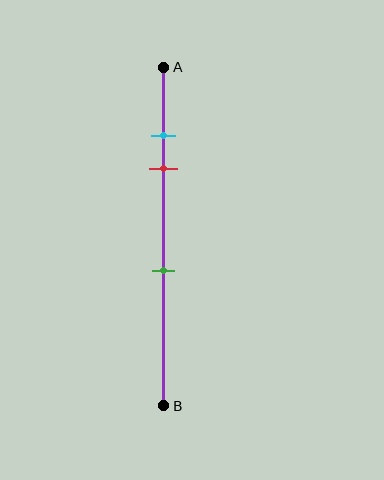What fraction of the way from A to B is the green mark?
The green mark is approximately 60% (0.6) of the way from A to B.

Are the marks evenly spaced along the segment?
No, the marks are not evenly spaced.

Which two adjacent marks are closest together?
The cyan and red marks are the closest adjacent pair.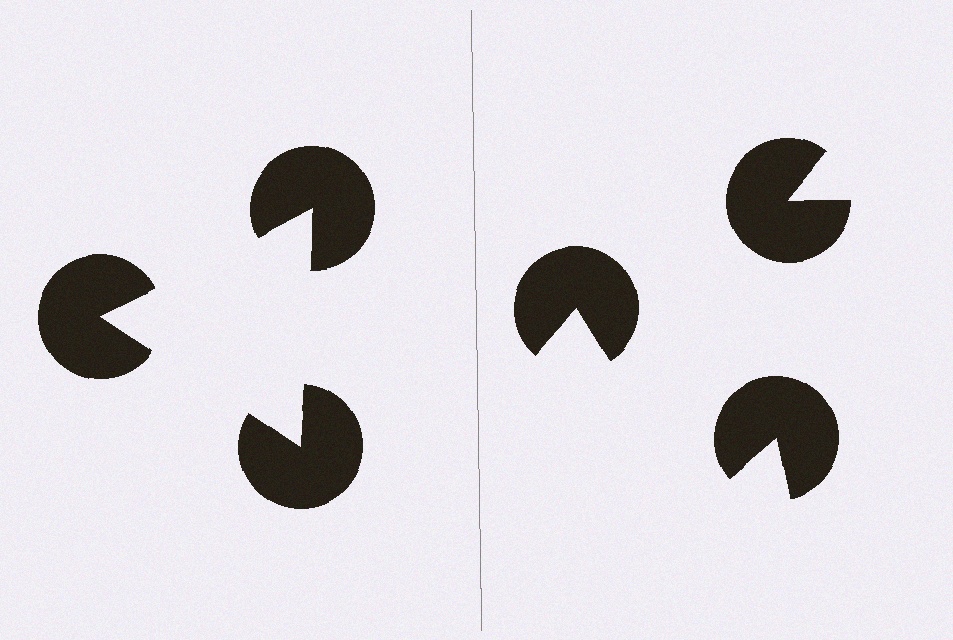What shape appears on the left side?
An illusory triangle.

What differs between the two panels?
The pac-man discs are positioned identically on both sides; only the wedge orientations differ. On the left they align to a triangle; on the right they are misaligned.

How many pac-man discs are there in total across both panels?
6 — 3 on each side.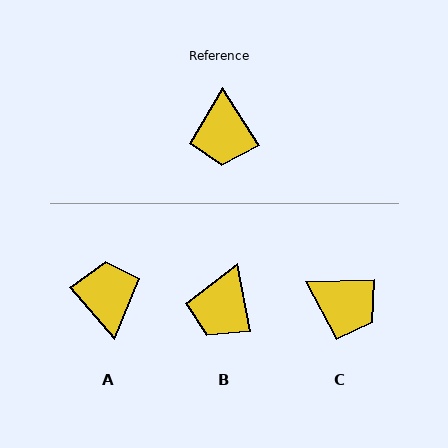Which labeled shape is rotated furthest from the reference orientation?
A, about 172 degrees away.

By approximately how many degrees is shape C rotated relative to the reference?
Approximately 60 degrees counter-clockwise.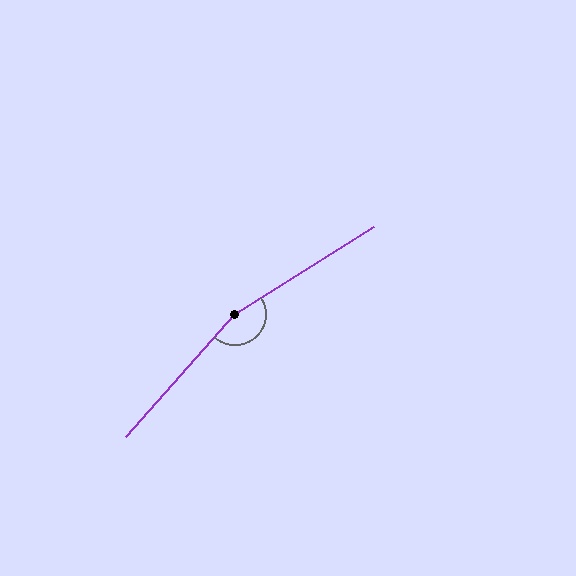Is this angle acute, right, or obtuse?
It is obtuse.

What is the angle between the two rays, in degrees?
Approximately 164 degrees.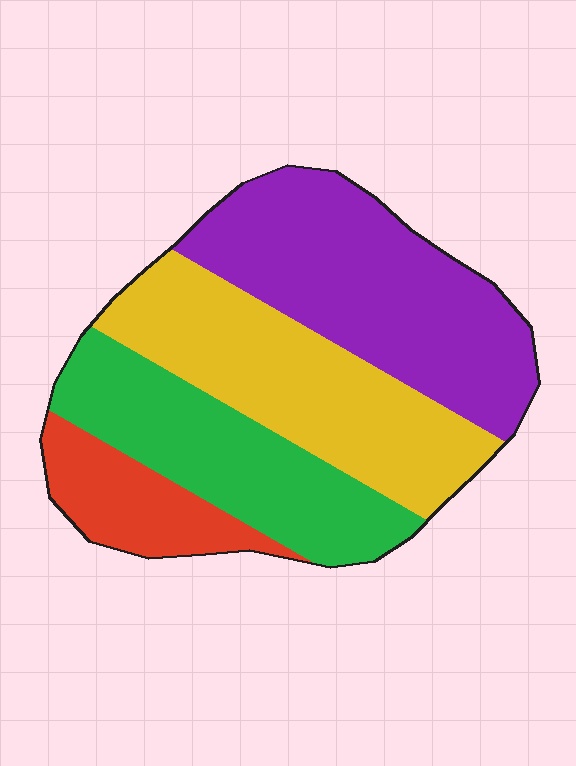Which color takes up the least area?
Red, at roughly 10%.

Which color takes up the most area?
Purple, at roughly 35%.